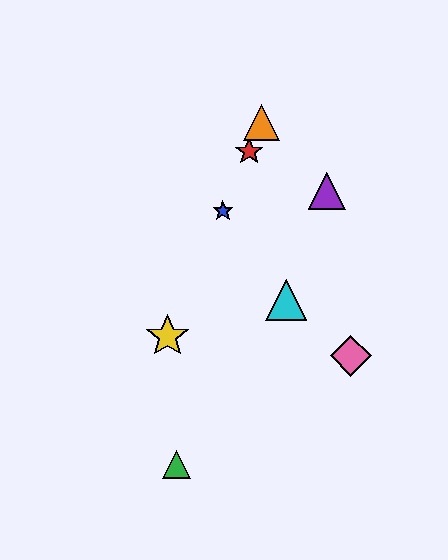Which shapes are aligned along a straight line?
The red star, the blue star, the yellow star, the orange triangle are aligned along a straight line.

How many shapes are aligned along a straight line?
4 shapes (the red star, the blue star, the yellow star, the orange triangle) are aligned along a straight line.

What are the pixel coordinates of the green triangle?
The green triangle is at (176, 464).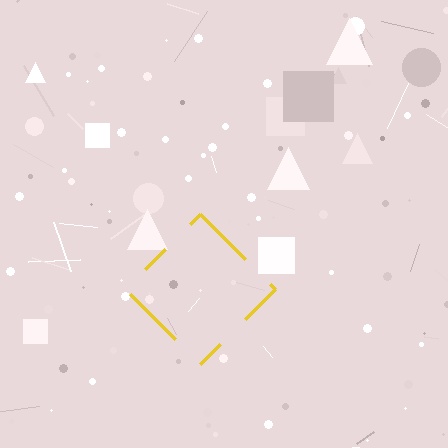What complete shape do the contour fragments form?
The contour fragments form a diamond.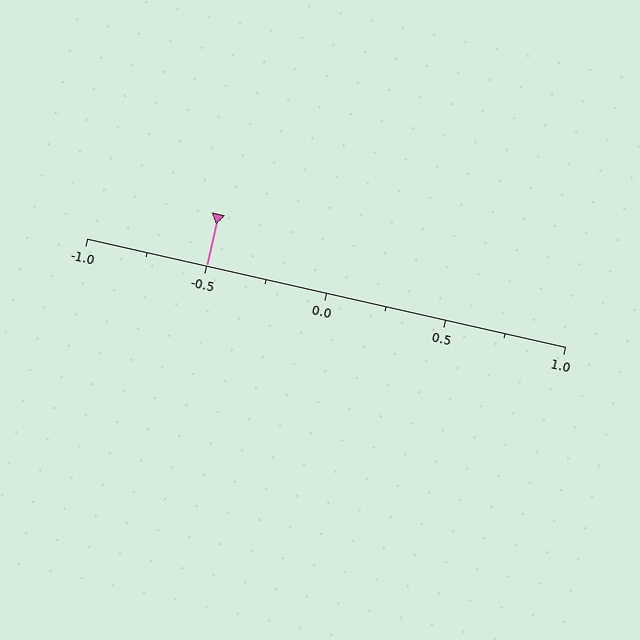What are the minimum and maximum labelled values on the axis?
The axis runs from -1.0 to 1.0.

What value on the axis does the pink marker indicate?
The marker indicates approximately -0.5.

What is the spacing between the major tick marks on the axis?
The major ticks are spaced 0.5 apart.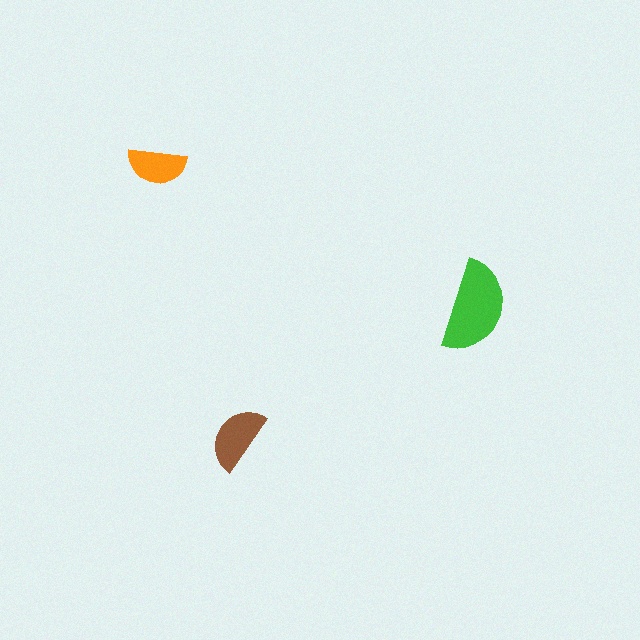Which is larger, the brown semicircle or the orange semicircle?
The brown one.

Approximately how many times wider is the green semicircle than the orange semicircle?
About 1.5 times wider.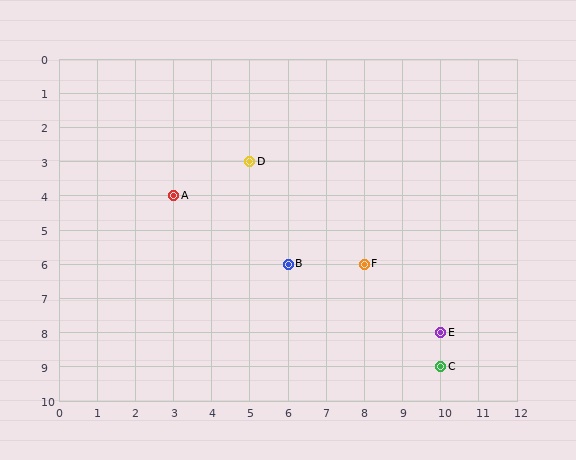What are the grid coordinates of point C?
Point C is at grid coordinates (10, 9).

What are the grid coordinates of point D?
Point D is at grid coordinates (5, 3).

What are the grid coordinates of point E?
Point E is at grid coordinates (10, 8).